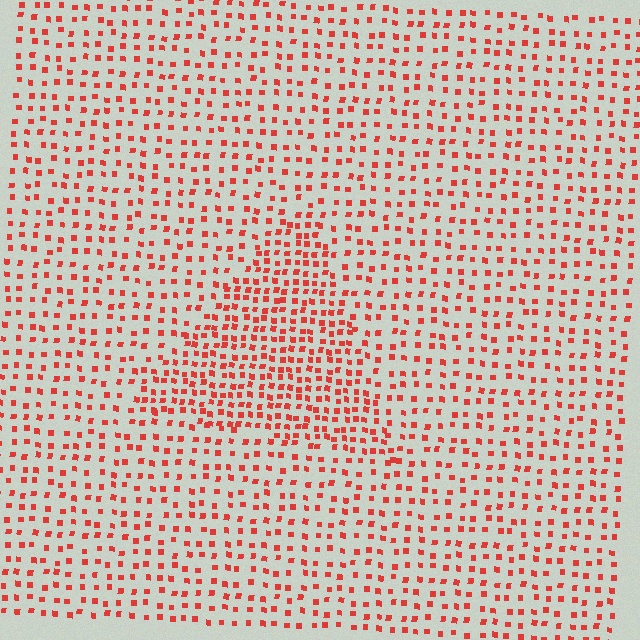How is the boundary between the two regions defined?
The boundary is defined by a change in element density (approximately 1.8x ratio). All elements are the same color, size, and shape.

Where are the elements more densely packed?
The elements are more densely packed inside the triangle boundary.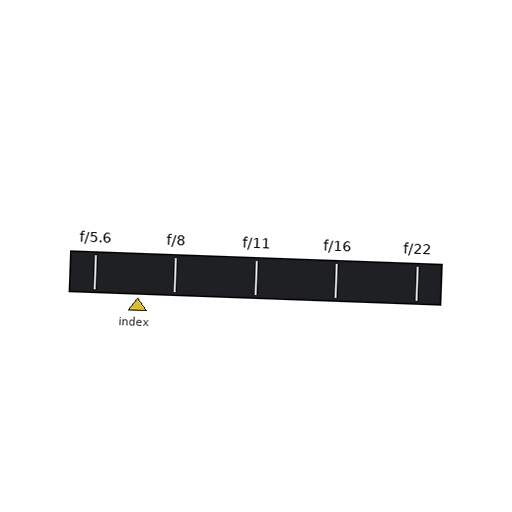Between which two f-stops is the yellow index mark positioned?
The index mark is between f/5.6 and f/8.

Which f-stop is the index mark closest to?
The index mark is closest to f/8.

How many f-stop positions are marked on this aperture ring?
There are 5 f-stop positions marked.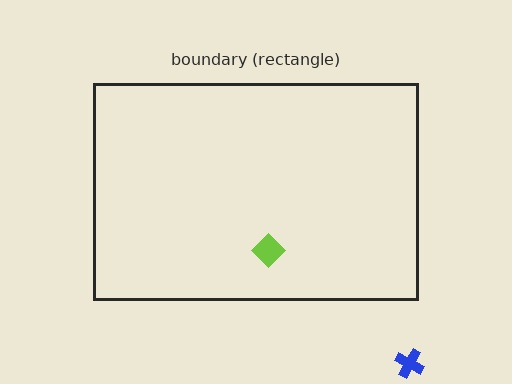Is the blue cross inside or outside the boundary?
Outside.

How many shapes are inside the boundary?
1 inside, 1 outside.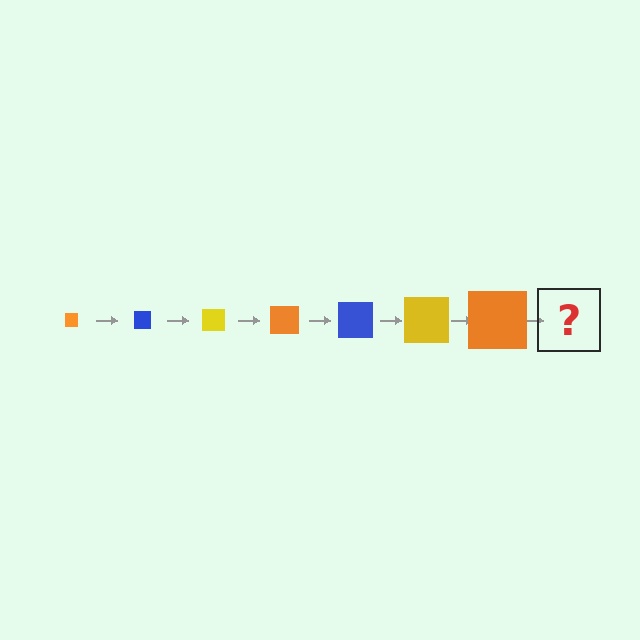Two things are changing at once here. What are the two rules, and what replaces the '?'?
The two rules are that the square grows larger each step and the color cycles through orange, blue, and yellow. The '?' should be a blue square, larger than the previous one.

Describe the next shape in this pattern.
It should be a blue square, larger than the previous one.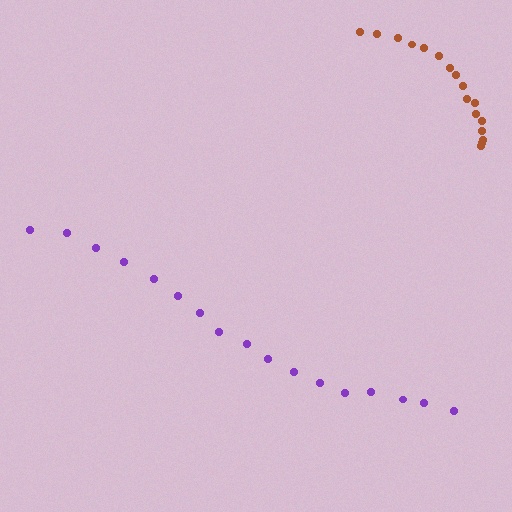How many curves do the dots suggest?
There are 2 distinct paths.